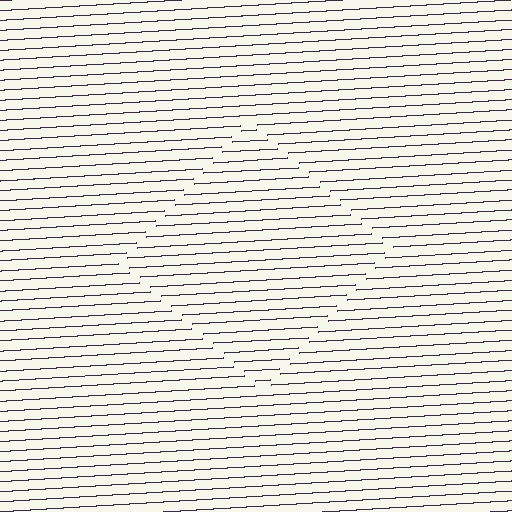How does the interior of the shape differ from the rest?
The interior of the shape contains the same grating, shifted by half a period — the contour is defined by the phase discontinuity where line-ends from the inner and outer gratings abut.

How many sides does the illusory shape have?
4 sides — the line-ends trace a square.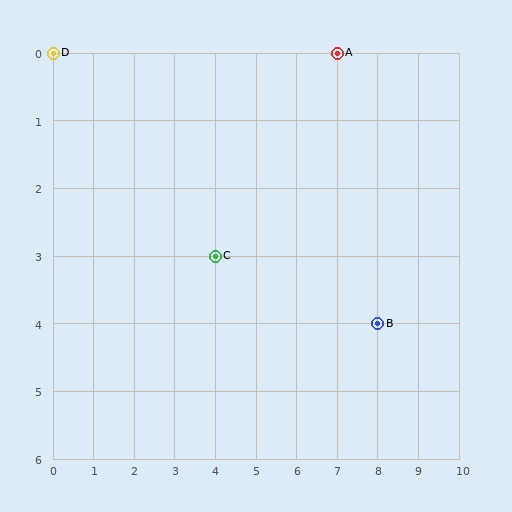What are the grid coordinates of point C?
Point C is at grid coordinates (4, 3).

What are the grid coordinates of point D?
Point D is at grid coordinates (0, 0).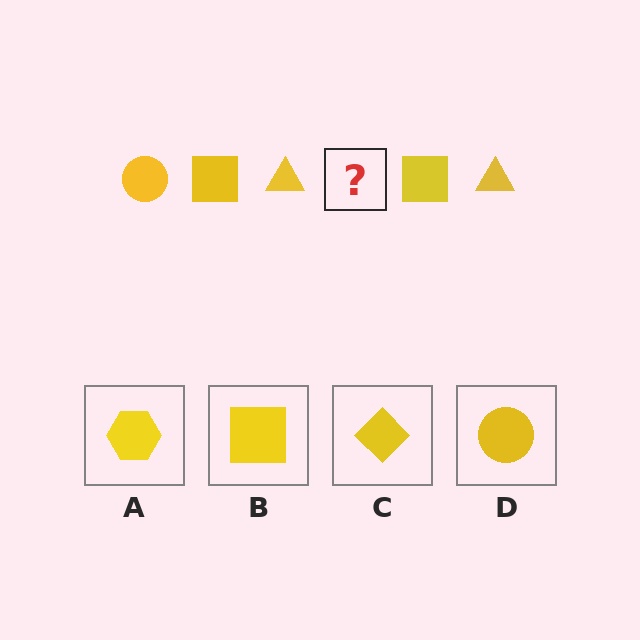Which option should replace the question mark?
Option D.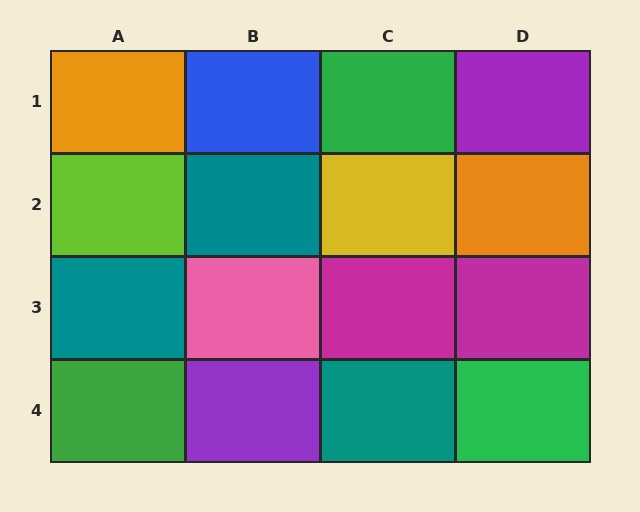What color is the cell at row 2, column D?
Orange.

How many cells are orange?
2 cells are orange.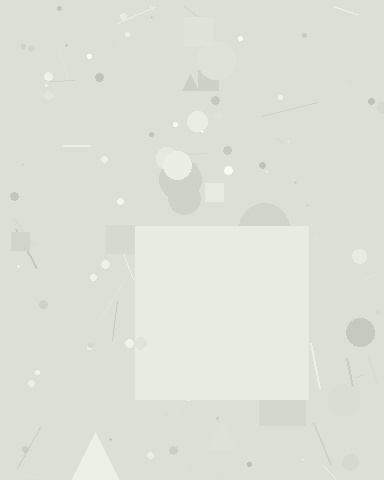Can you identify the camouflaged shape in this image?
The camouflaged shape is a square.